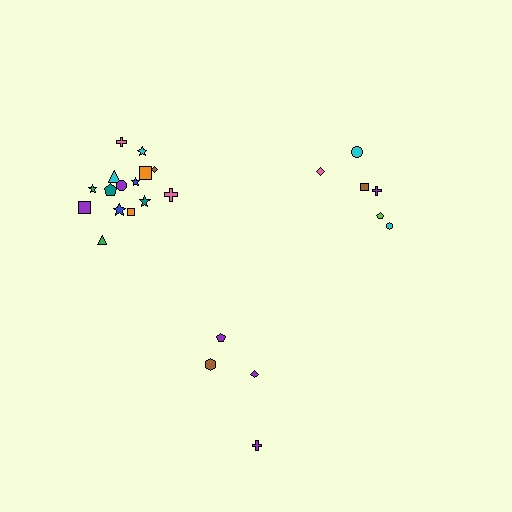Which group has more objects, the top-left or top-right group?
The top-left group.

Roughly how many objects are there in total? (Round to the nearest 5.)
Roughly 25 objects in total.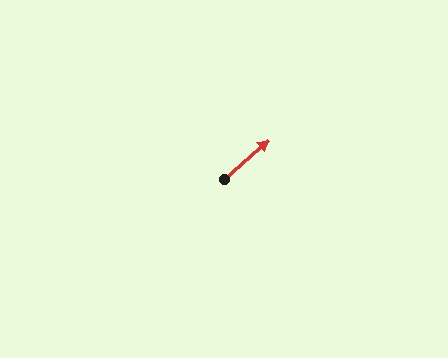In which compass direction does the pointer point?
Northeast.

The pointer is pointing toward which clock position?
Roughly 2 o'clock.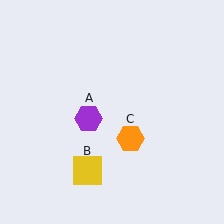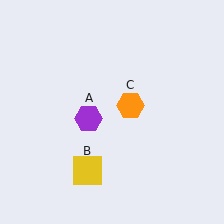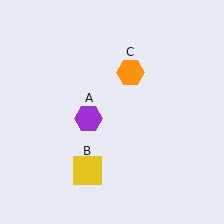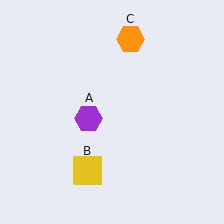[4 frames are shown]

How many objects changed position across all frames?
1 object changed position: orange hexagon (object C).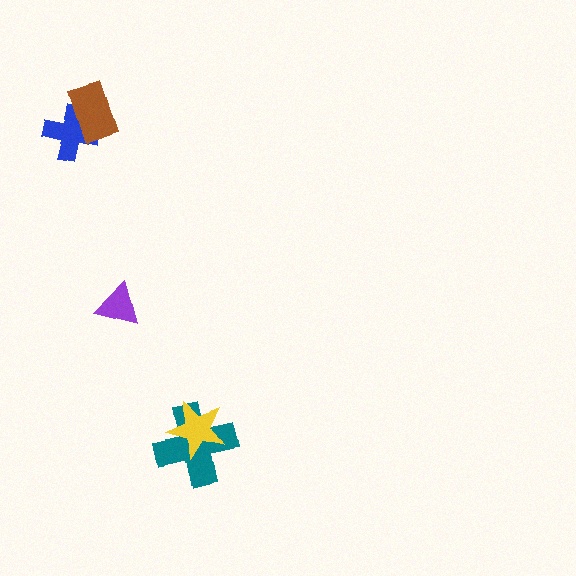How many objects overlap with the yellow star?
1 object overlaps with the yellow star.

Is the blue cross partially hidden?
Yes, it is partially covered by another shape.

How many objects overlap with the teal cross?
1 object overlaps with the teal cross.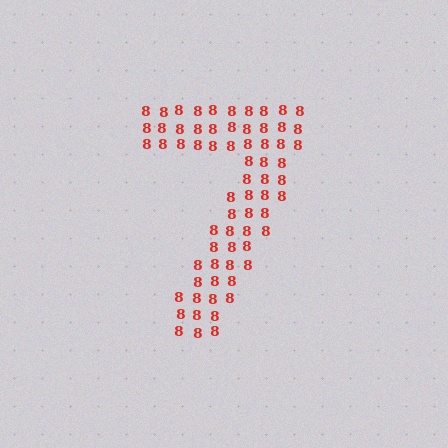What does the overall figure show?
The overall figure shows the digit 7.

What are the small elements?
The small elements are digit 8's.